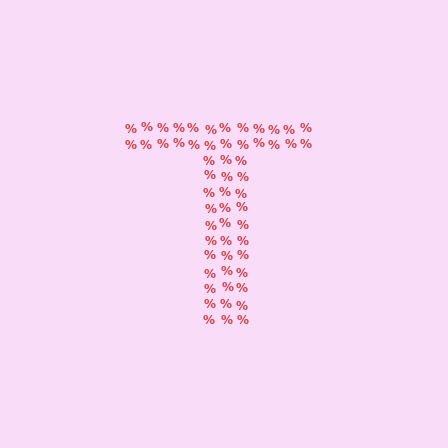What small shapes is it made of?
It is made of small percent signs.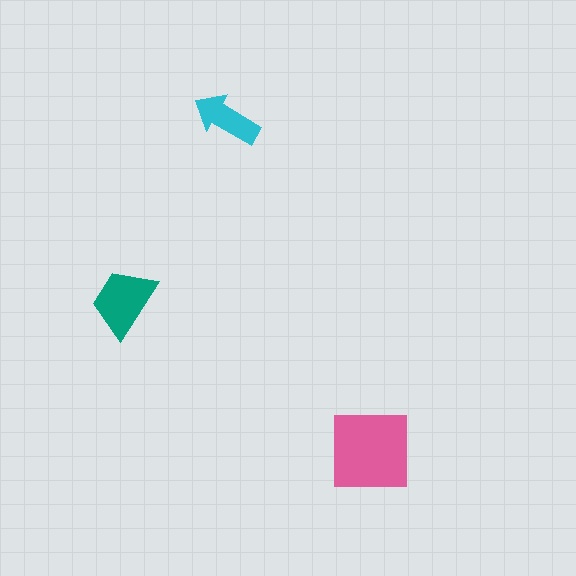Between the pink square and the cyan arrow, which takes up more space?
The pink square.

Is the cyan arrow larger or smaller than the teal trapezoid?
Smaller.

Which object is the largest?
The pink square.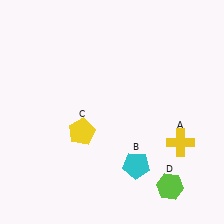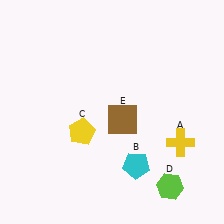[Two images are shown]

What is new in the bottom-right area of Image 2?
A brown square (E) was added in the bottom-right area of Image 2.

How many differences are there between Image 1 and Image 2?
There is 1 difference between the two images.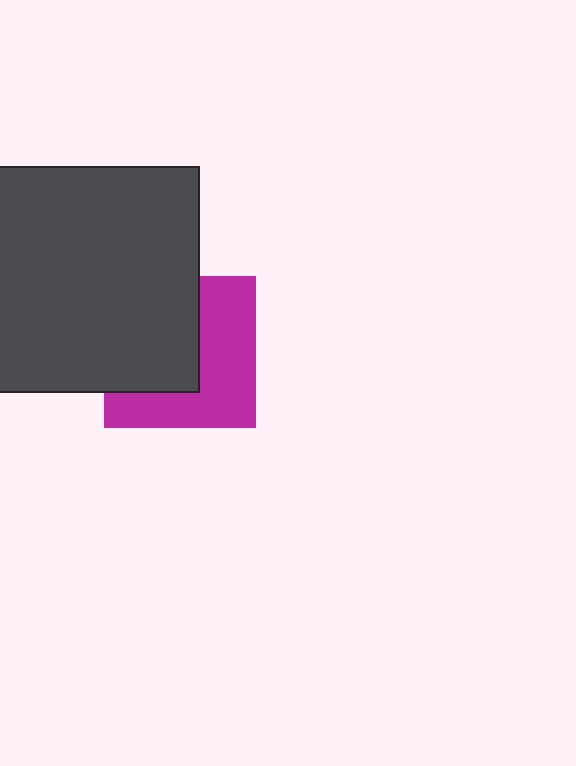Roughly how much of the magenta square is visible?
About half of it is visible (roughly 51%).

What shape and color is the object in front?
The object in front is a dark gray square.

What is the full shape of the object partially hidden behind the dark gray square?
The partially hidden object is a magenta square.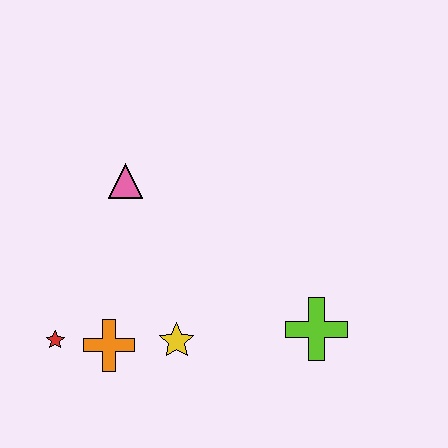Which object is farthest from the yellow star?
The pink triangle is farthest from the yellow star.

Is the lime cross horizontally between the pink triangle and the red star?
No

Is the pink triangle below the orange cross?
No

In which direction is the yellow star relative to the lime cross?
The yellow star is to the left of the lime cross.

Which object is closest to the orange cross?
The red star is closest to the orange cross.